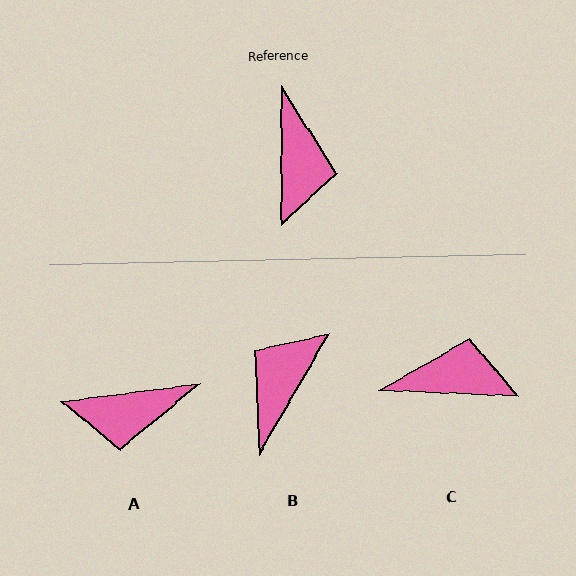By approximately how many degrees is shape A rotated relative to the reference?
Approximately 83 degrees clockwise.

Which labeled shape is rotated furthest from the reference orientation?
B, about 150 degrees away.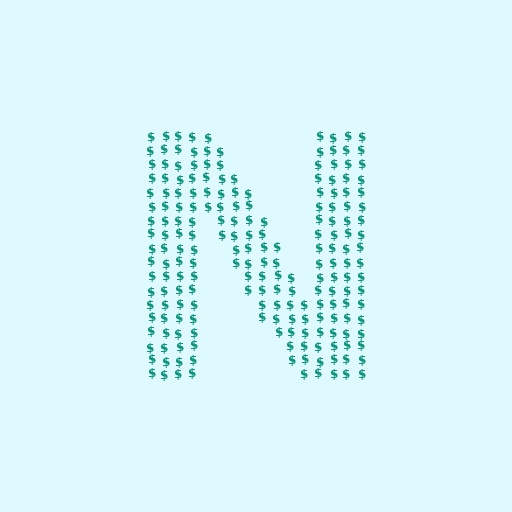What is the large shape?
The large shape is the letter N.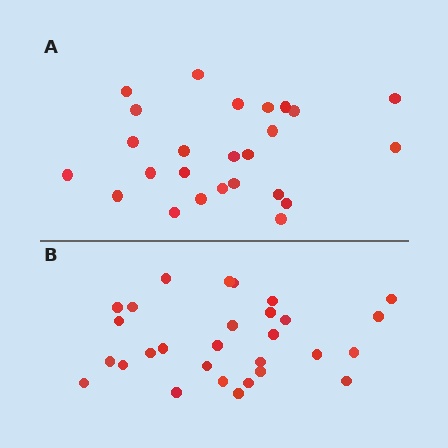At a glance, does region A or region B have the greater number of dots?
Region B (the bottom region) has more dots.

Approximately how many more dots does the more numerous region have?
Region B has about 4 more dots than region A.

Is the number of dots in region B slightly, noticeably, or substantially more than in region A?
Region B has only slightly more — the two regions are fairly close. The ratio is roughly 1.2 to 1.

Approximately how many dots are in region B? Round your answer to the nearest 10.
About 30 dots. (The exact count is 29, which rounds to 30.)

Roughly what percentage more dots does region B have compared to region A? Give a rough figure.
About 15% more.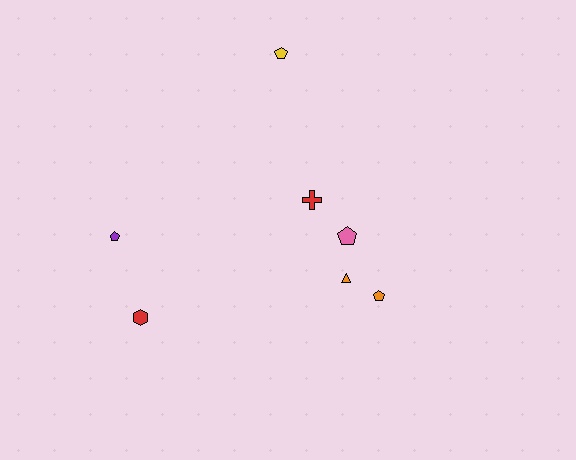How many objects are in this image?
There are 7 objects.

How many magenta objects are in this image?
There are no magenta objects.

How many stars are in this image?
There are no stars.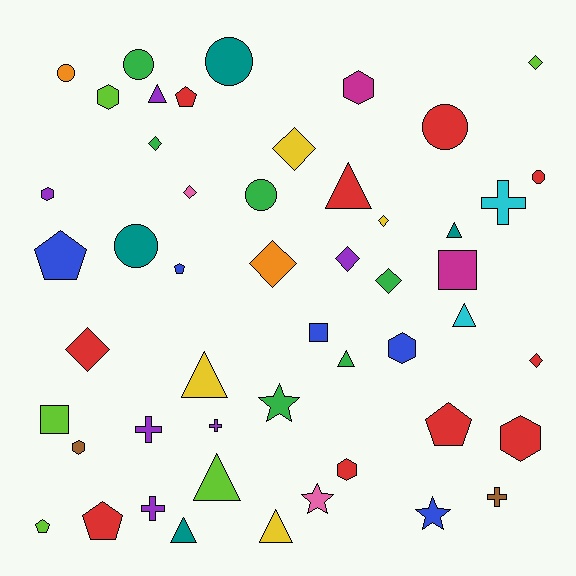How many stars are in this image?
There are 3 stars.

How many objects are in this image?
There are 50 objects.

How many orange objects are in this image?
There are 2 orange objects.